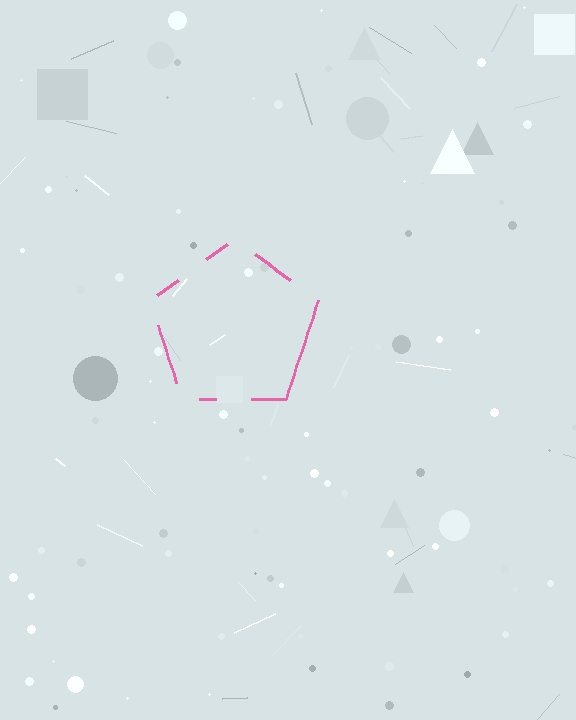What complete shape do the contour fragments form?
The contour fragments form a pentagon.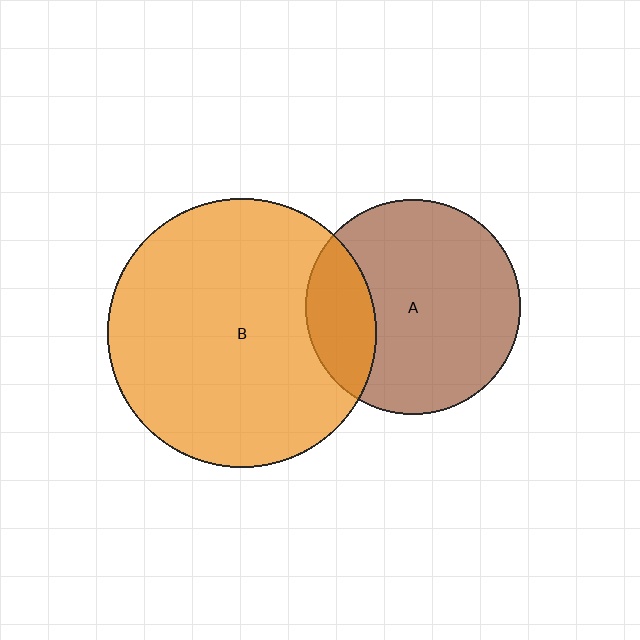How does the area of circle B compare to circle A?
Approximately 1.6 times.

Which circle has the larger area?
Circle B (orange).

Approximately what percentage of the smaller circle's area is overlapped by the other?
Approximately 20%.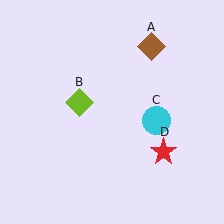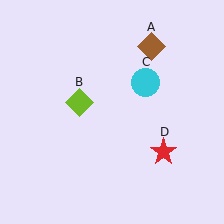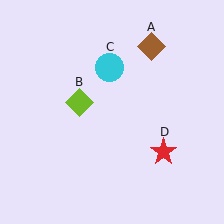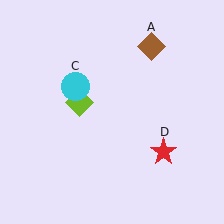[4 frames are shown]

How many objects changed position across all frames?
1 object changed position: cyan circle (object C).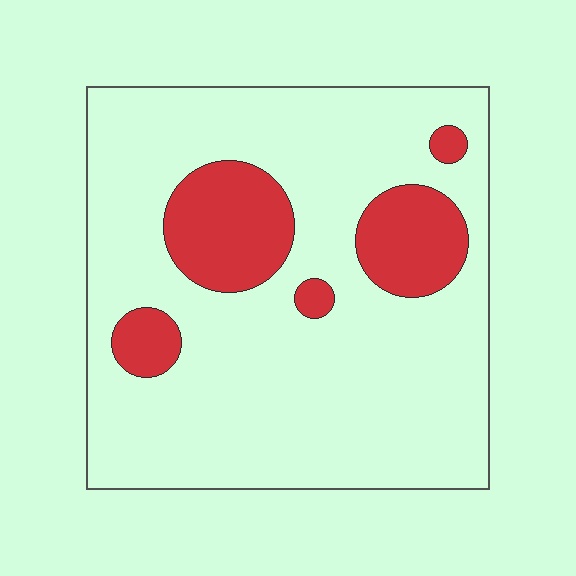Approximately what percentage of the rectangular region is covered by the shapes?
Approximately 20%.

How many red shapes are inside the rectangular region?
5.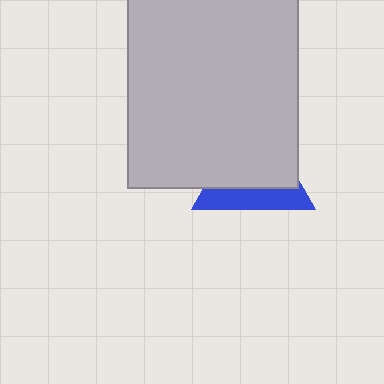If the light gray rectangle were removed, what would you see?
You would see the complete blue triangle.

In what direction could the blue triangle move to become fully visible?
The blue triangle could move down. That would shift it out from behind the light gray rectangle entirely.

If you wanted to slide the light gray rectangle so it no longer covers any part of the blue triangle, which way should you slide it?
Slide it up — that is the most direct way to separate the two shapes.